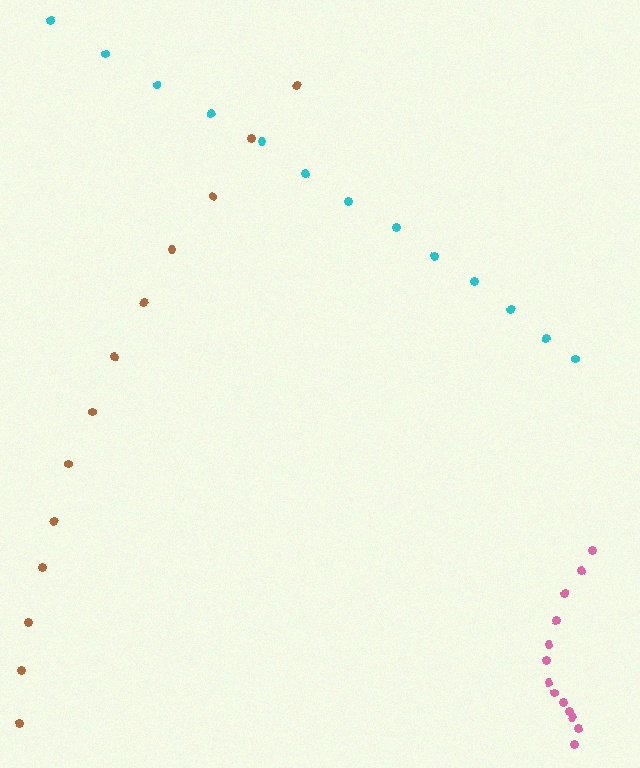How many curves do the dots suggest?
There are 3 distinct paths.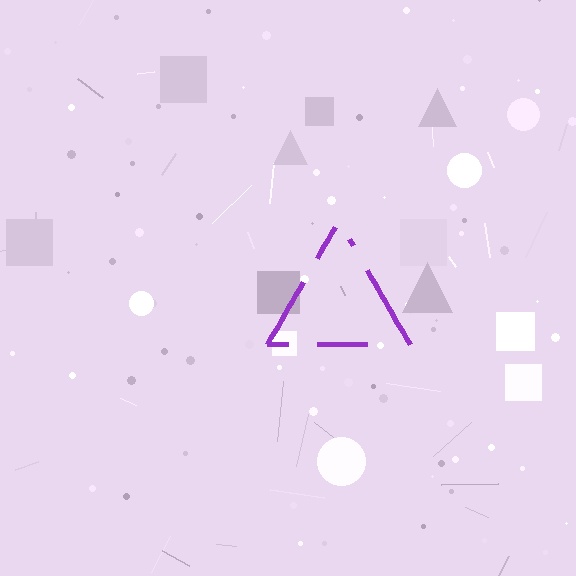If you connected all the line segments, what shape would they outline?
They would outline a triangle.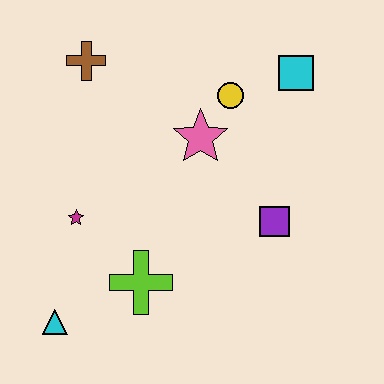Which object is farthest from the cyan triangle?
The cyan square is farthest from the cyan triangle.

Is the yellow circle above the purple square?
Yes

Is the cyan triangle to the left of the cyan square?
Yes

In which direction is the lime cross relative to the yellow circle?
The lime cross is below the yellow circle.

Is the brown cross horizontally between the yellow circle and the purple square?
No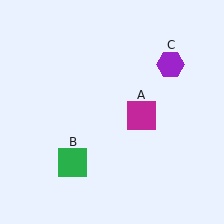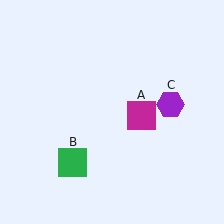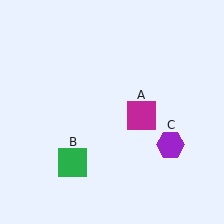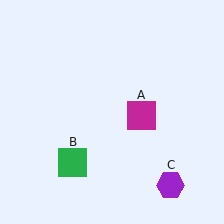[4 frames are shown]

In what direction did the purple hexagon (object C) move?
The purple hexagon (object C) moved down.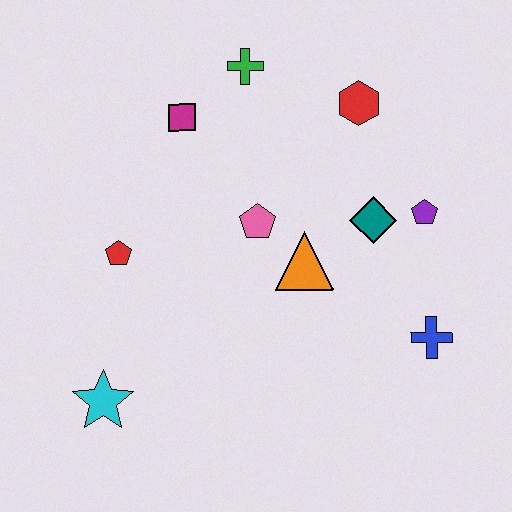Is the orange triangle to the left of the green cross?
No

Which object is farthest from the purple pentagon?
The cyan star is farthest from the purple pentagon.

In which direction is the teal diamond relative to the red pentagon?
The teal diamond is to the right of the red pentagon.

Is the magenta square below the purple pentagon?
No